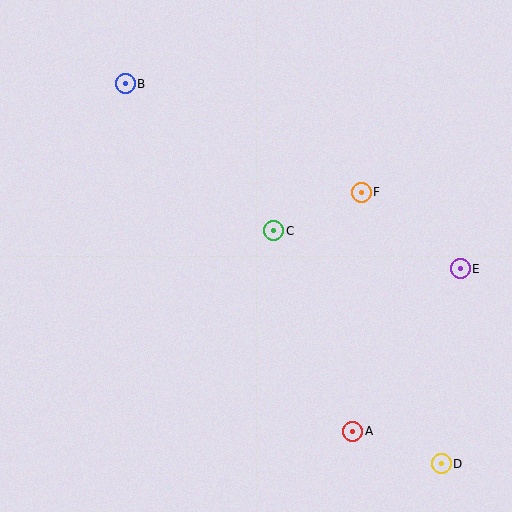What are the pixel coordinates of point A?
Point A is at (353, 431).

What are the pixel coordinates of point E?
Point E is at (460, 269).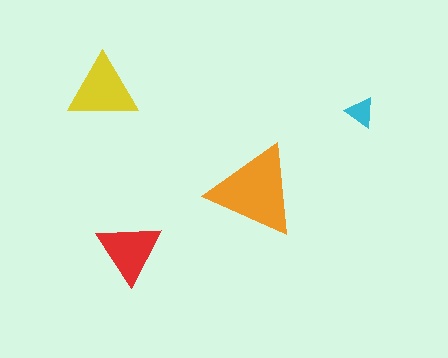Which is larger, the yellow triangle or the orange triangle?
The orange one.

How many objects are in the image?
There are 4 objects in the image.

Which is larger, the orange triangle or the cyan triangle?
The orange one.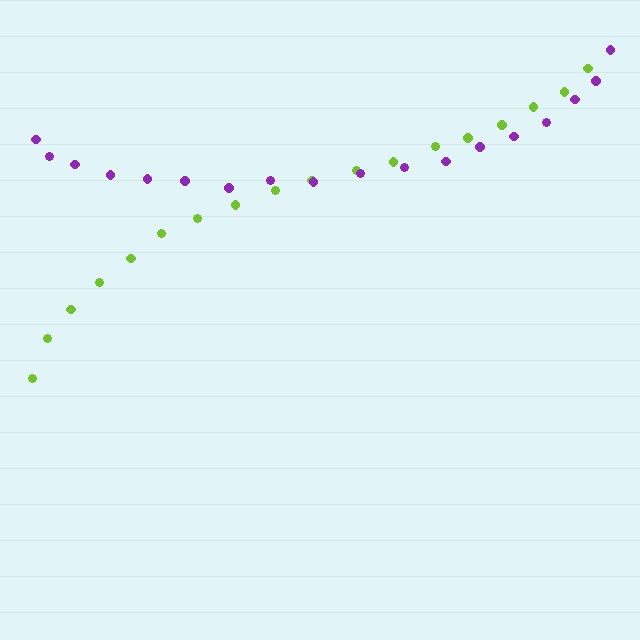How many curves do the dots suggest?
There are 2 distinct paths.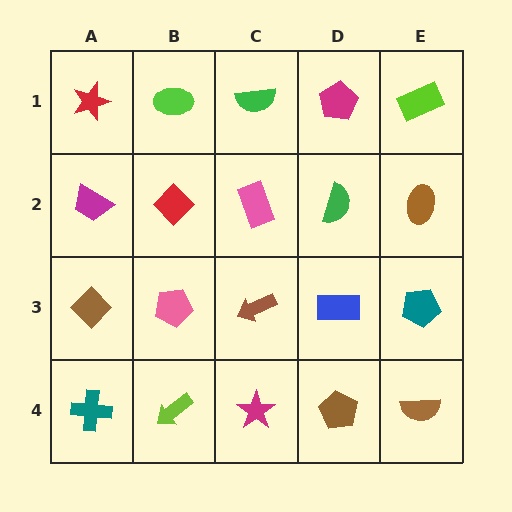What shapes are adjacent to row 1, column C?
A pink rectangle (row 2, column C), a lime ellipse (row 1, column B), a magenta pentagon (row 1, column D).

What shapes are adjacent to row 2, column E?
A lime rectangle (row 1, column E), a teal pentagon (row 3, column E), a green semicircle (row 2, column D).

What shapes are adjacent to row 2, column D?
A magenta pentagon (row 1, column D), a blue rectangle (row 3, column D), a pink rectangle (row 2, column C), a brown ellipse (row 2, column E).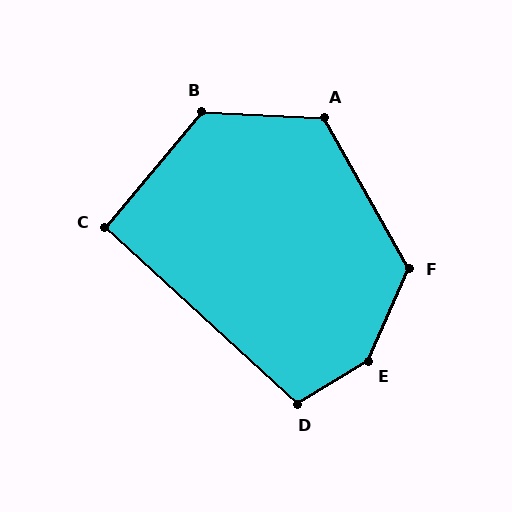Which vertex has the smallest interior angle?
C, at approximately 93 degrees.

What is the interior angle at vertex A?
Approximately 122 degrees (obtuse).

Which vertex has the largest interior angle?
E, at approximately 145 degrees.